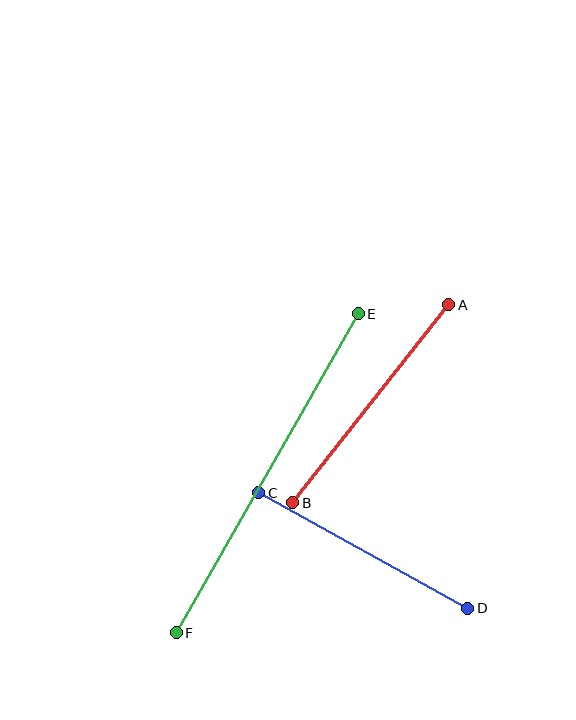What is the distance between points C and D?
The distance is approximately 238 pixels.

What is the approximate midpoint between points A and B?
The midpoint is at approximately (371, 404) pixels.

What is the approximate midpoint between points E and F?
The midpoint is at approximately (267, 473) pixels.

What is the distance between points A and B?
The distance is approximately 252 pixels.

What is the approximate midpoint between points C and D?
The midpoint is at approximately (363, 551) pixels.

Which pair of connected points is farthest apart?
Points E and F are farthest apart.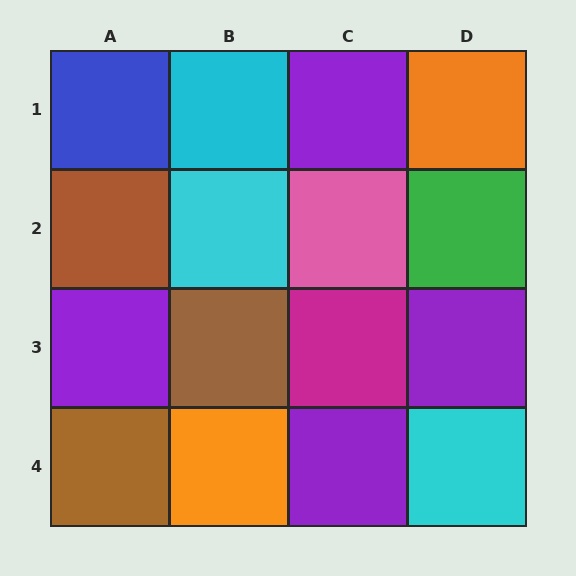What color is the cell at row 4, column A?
Brown.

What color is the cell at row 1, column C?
Purple.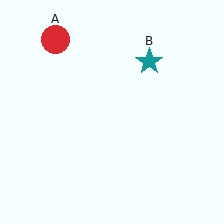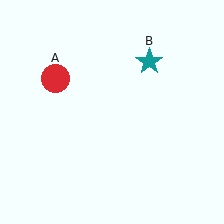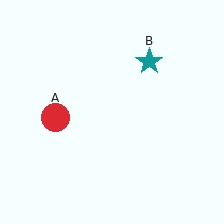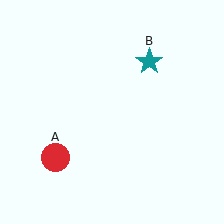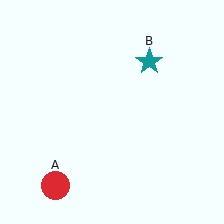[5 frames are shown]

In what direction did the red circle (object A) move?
The red circle (object A) moved down.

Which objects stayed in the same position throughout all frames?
Teal star (object B) remained stationary.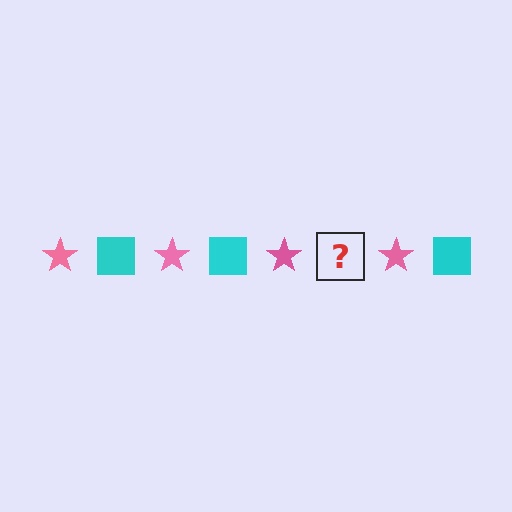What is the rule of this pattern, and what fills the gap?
The rule is that the pattern alternates between pink star and cyan square. The gap should be filled with a cyan square.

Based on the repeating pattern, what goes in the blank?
The blank should be a cyan square.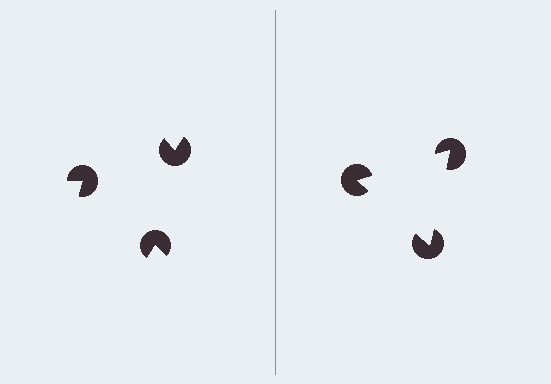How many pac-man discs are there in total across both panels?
6 — 3 on each side.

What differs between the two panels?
The pac-man discs are positioned identically on both sides; only the wedge orientations differ. On the right they align to a triangle; on the left they are misaligned.